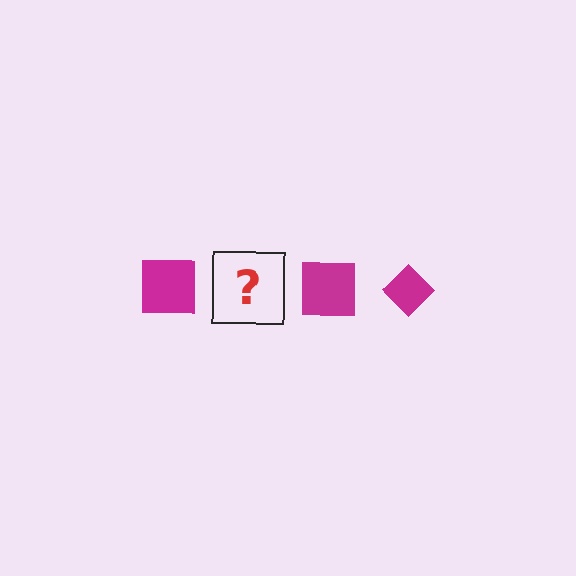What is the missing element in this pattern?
The missing element is a magenta diamond.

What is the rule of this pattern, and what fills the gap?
The rule is that the pattern cycles through square, diamond shapes in magenta. The gap should be filled with a magenta diamond.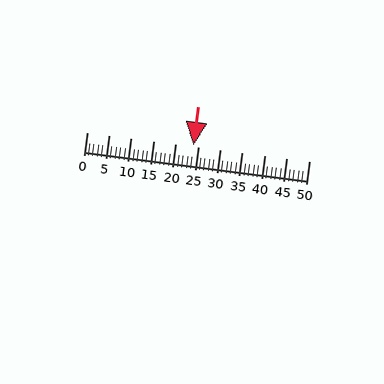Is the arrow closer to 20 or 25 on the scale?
The arrow is closer to 25.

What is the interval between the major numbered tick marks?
The major tick marks are spaced 5 units apart.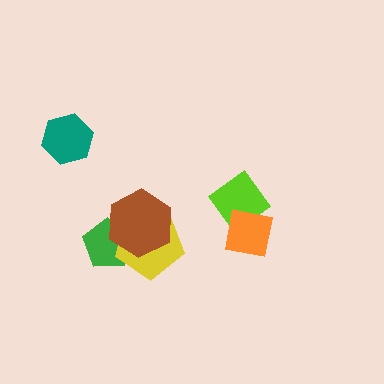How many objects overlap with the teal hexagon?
0 objects overlap with the teal hexagon.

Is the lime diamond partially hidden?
Yes, it is partially covered by another shape.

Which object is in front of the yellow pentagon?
The brown hexagon is in front of the yellow pentagon.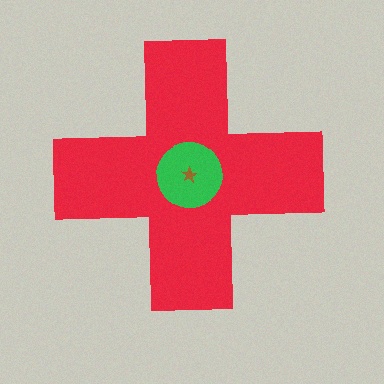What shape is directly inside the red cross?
The green circle.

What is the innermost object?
The brown star.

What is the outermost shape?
The red cross.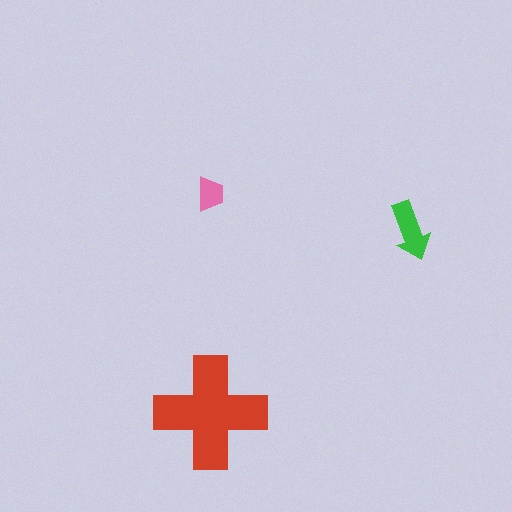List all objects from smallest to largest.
The pink trapezoid, the green arrow, the red cross.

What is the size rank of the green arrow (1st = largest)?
2nd.